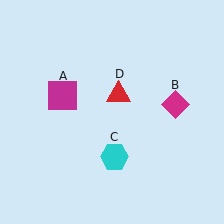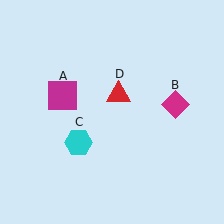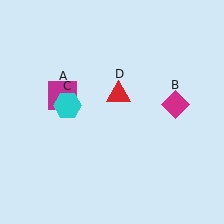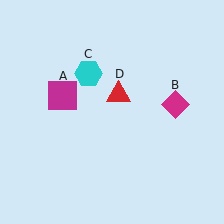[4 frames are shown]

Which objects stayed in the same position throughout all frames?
Magenta square (object A) and magenta diamond (object B) and red triangle (object D) remained stationary.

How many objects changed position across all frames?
1 object changed position: cyan hexagon (object C).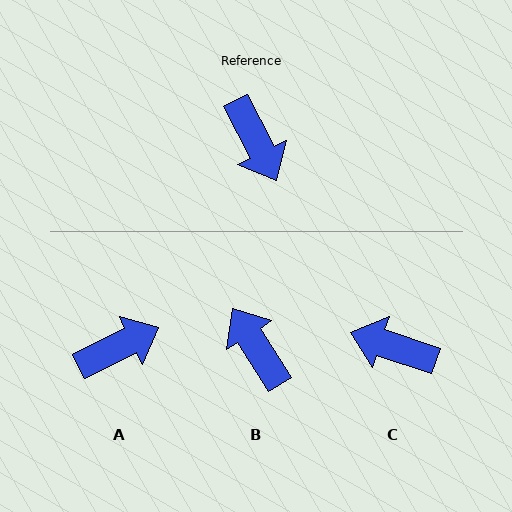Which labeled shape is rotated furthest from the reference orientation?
B, about 175 degrees away.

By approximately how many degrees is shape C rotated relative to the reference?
Approximately 135 degrees clockwise.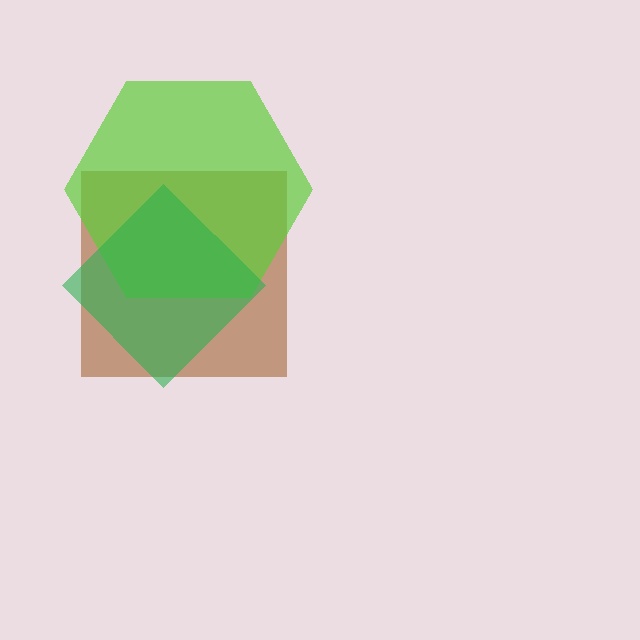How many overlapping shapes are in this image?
There are 3 overlapping shapes in the image.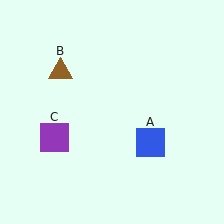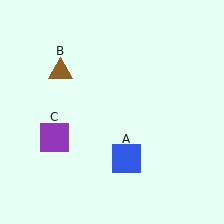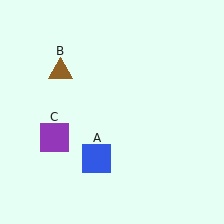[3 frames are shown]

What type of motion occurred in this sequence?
The blue square (object A) rotated clockwise around the center of the scene.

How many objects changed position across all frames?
1 object changed position: blue square (object A).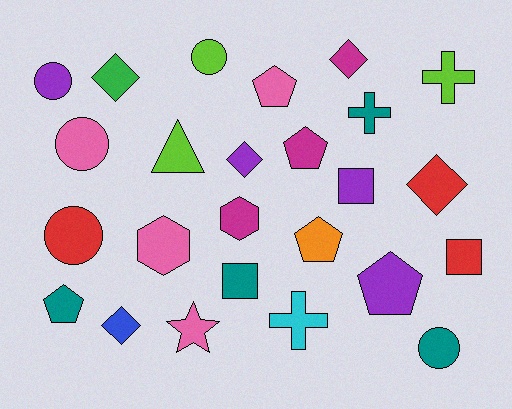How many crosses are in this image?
There are 3 crosses.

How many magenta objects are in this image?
There are 3 magenta objects.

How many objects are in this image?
There are 25 objects.